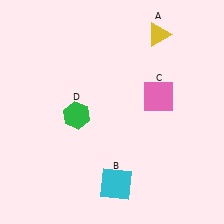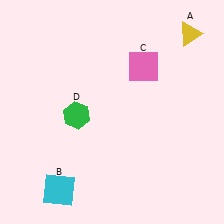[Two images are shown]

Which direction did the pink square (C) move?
The pink square (C) moved up.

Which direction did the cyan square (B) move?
The cyan square (B) moved left.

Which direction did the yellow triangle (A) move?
The yellow triangle (A) moved right.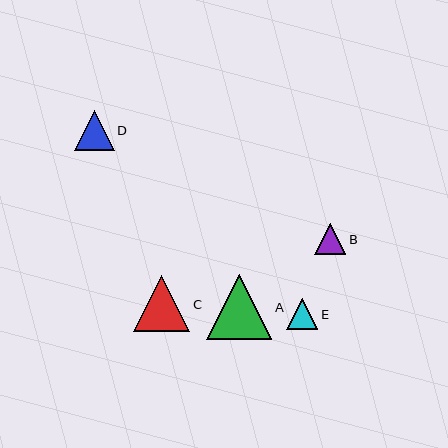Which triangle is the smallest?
Triangle B is the smallest with a size of approximately 31 pixels.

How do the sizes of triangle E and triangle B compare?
Triangle E and triangle B are approximately the same size.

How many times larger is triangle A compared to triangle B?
Triangle A is approximately 2.1 times the size of triangle B.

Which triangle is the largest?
Triangle A is the largest with a size of approximately 65 pixels.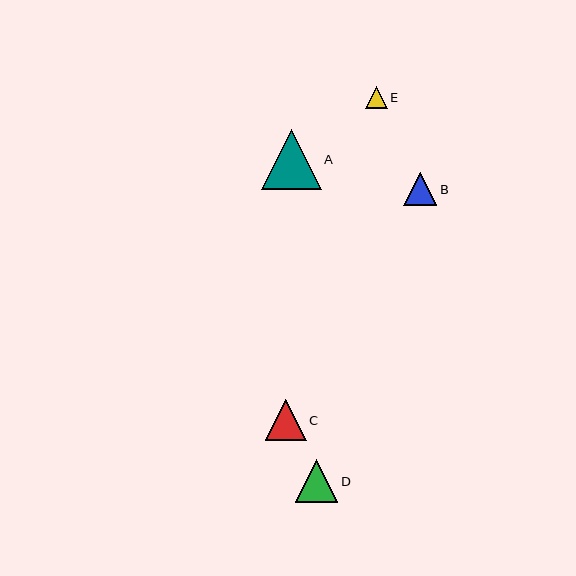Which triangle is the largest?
Triangle A is the largest with a size of approximately 60 pixels.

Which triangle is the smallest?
Triangle E is the smallest with a size of approximately 22 pixels.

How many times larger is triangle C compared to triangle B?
Triangle C is approximately 1.2 times the size of triangle B.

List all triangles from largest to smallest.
From largest to smallest: A, D, C, B, E.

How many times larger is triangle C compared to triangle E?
Triangle C is approximately 1.8 times the size of triangle E.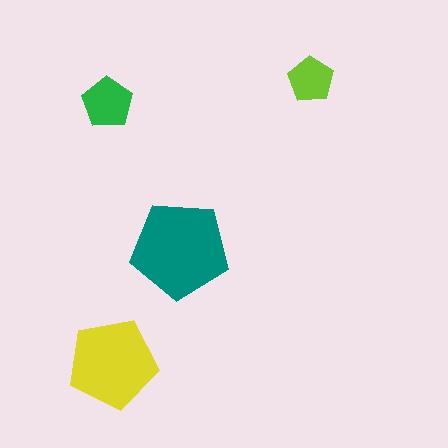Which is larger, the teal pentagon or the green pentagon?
The teal one.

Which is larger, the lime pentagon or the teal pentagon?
The teal one.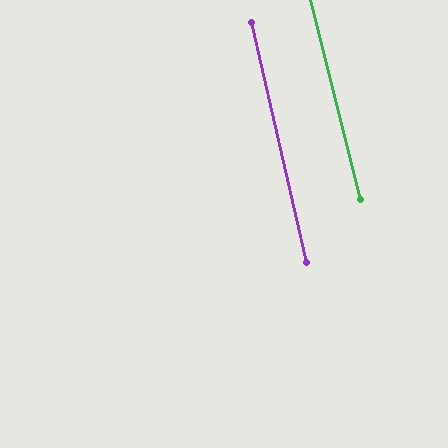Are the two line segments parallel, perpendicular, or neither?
Parallel — their directions differ by only 1.2°.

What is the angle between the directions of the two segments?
Approximately 1 degree.